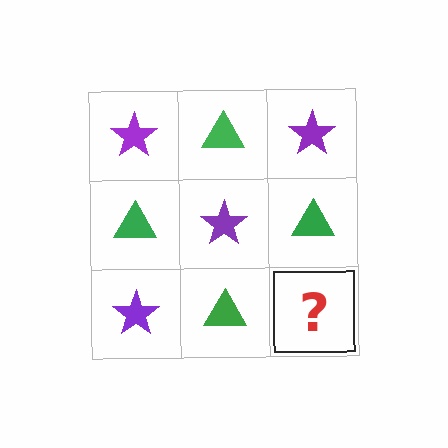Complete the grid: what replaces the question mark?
The question mark should be replaced with a purple star.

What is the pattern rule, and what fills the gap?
The rule is that it alternates purple star and green triangle in a checkerboard pattern. The gap should be filled with a purple star.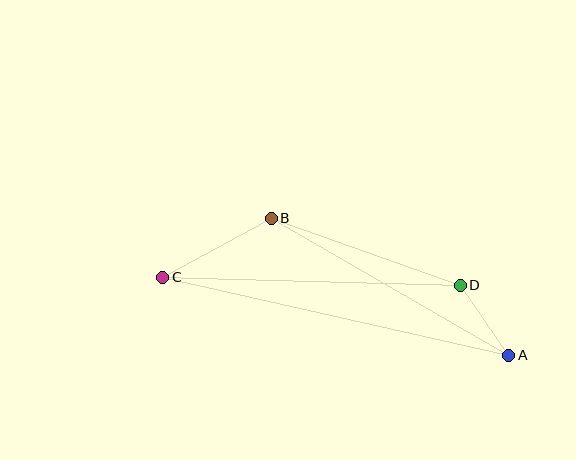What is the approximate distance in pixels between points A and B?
The distance between A and B is approximately 274 pixels.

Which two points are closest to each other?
Points A and D are closest to each other.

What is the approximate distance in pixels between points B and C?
The distance between B and C is approximately 123 pixels.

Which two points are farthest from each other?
Points A and C are farthest from each other.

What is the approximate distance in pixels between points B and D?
The distance between B and D is approximately 201 pixels.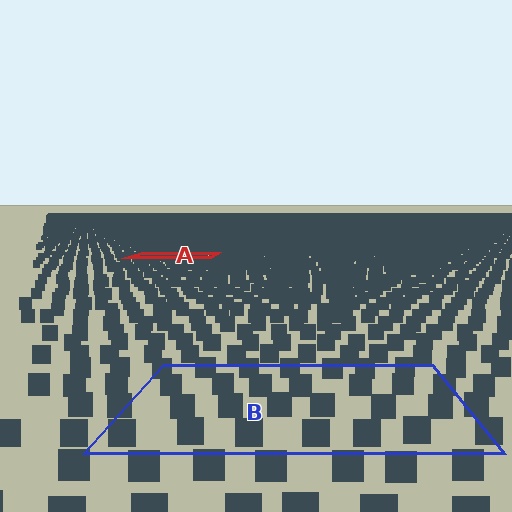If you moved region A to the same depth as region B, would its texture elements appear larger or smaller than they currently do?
They would appear larger. At a closer depth, the same texture elements are projected at a bigger on-screen size.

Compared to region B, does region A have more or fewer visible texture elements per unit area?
Region A has more texture elements per unit area — they are packed more densely because it is farther away.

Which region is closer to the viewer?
Region B is closer. The texture elements there are larger and more spread out.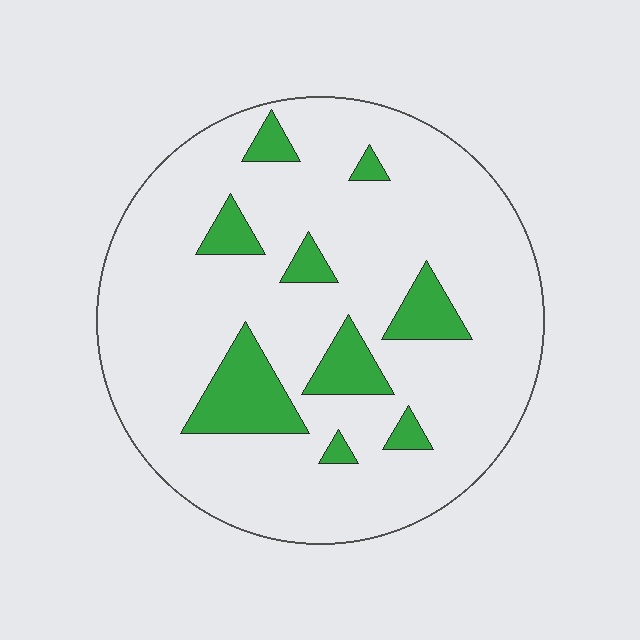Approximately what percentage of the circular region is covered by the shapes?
Approximately 15%.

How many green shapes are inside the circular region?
9.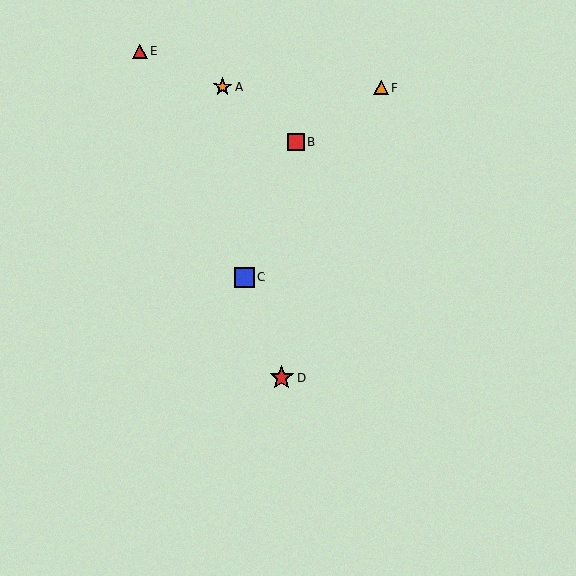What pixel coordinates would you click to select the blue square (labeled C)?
Click at (245, 278) to select the blue square C.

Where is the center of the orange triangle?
The center of the orange triangle is at (381, 88).